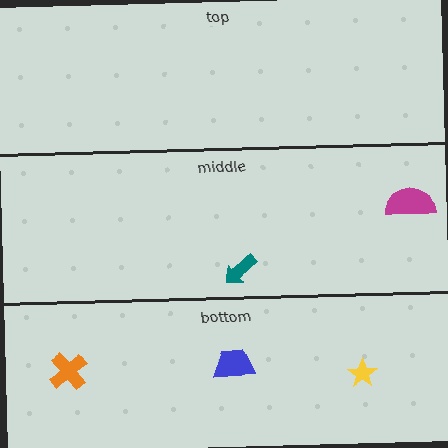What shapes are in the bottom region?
The yellow star, the orange cross, the blue trapezoid.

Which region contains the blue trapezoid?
The bottom region.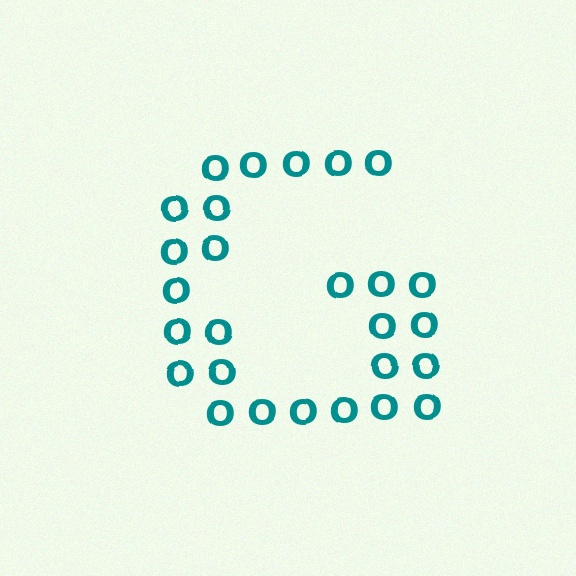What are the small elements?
The small elements are letter O's.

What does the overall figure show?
The overall figure shows the letter G.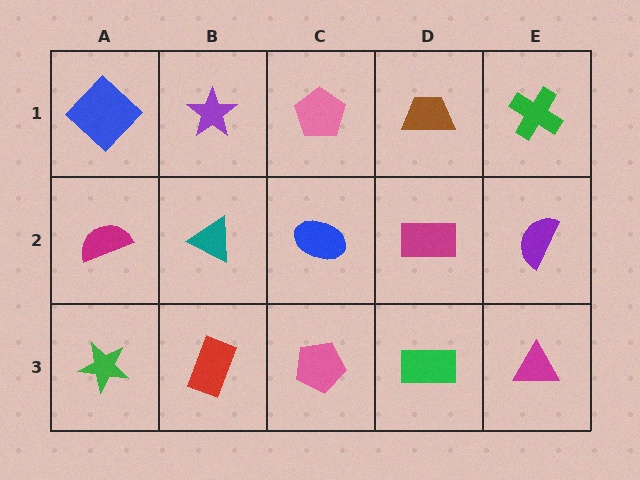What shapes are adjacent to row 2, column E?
A green cross (row 1, column E), a magenta triangle (row 3, column E), a magenta rectangle (row 2, column D).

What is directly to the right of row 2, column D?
A purple semicircle.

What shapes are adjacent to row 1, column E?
A purple semicircle (row 2, column E), a brown trapezoid (row 1, column D).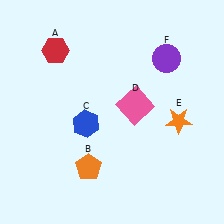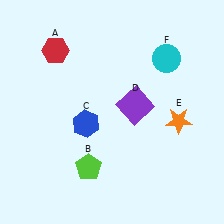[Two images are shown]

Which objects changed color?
B changed from orange to lime. D changed from pink to purple. F changed from purple to cyan.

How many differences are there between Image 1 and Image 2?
There are 3 differences between the two images.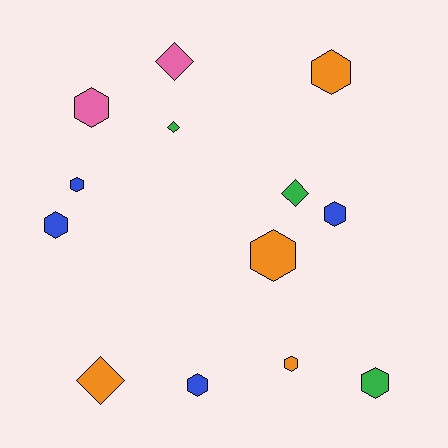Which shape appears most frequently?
Hexagon, with 9 objects.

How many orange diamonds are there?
There is 1 orange diamond.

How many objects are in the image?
There are 13 objects.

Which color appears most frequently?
Blue, with 4 objects.